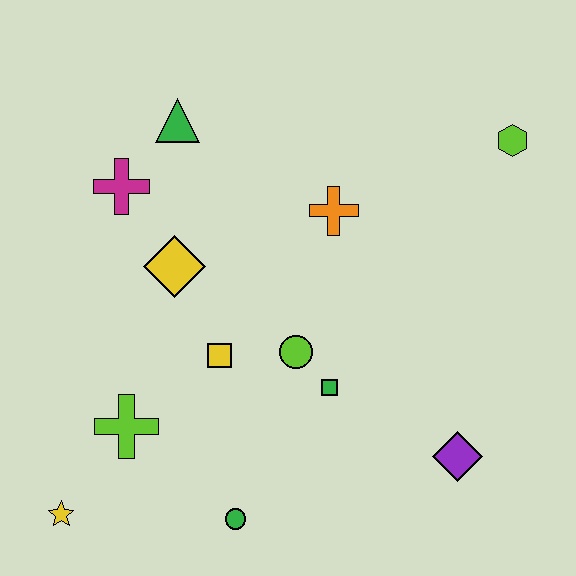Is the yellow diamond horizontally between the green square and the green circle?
No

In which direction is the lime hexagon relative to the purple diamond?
The lime hexagon is above the purple diamond.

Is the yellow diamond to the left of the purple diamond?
Yes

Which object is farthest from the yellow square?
The lime hexagon is farthest from the yellow square.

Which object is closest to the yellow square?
The lime circle is closest to the yellow square.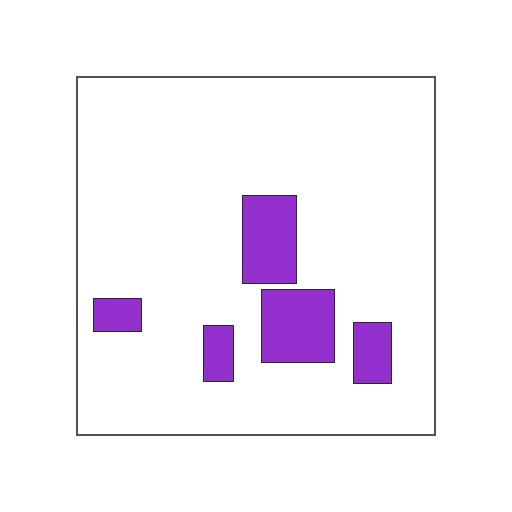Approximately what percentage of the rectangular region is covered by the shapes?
Approximately 15%.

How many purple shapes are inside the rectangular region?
5.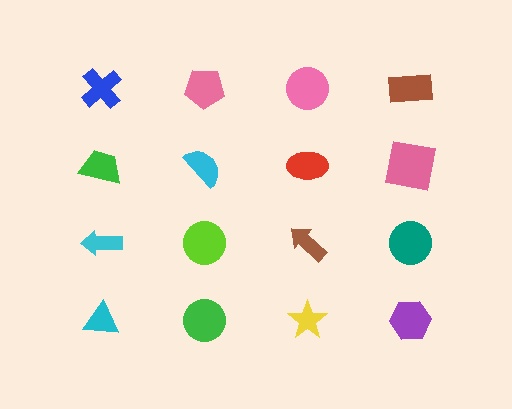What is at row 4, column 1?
A cyan triangle.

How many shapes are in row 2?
4 shapes.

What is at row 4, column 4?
A purple hexagon.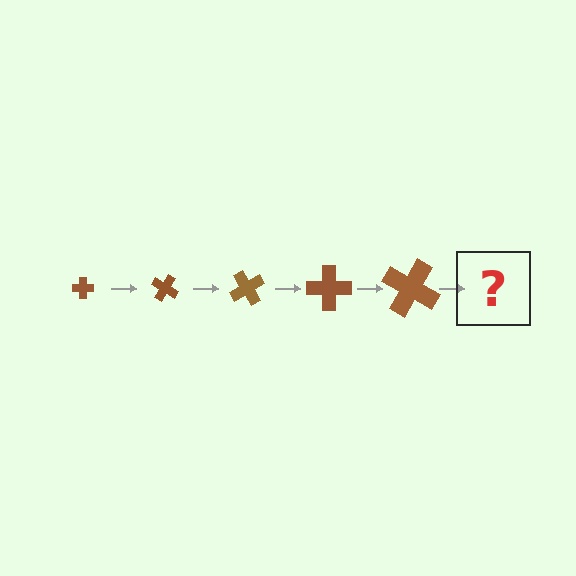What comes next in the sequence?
The next element should be a cross, larger than the previous one and rotated 150 degrees from the start.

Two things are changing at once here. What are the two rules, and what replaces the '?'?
The two rules are that the cross grows larger each step and it rotates 30 degrees each step. The '?' should be a cross, larger than the previous one and rotated 150 degrees from the start.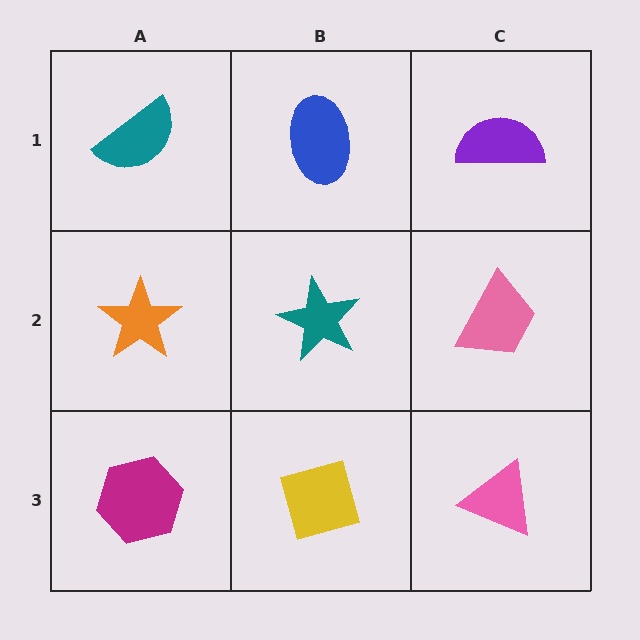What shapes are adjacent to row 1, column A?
An orange star (row 2, column A), a blue ellipse (row 1, column B).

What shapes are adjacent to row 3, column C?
A pink trapezoid (row 2, column C), a yellow diamond (row 3, column B).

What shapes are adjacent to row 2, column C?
A purple semicircle (row 1, column C), a pink triangle (row 3, column C), a teal star (row 2, column B).